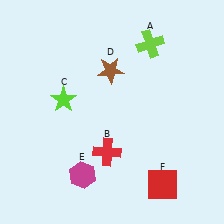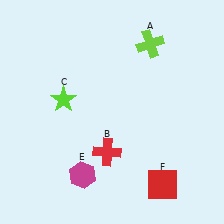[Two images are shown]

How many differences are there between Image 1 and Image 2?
There is 1 difference between the two images.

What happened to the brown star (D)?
The brown star (D) was removed in Image 2. It was in the top-left area of Image 1.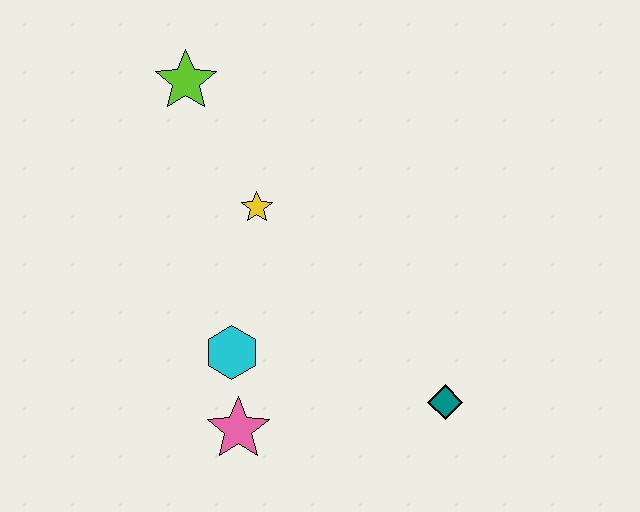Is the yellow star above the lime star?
No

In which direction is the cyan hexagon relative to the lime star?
The cyan hexagon is below the lime star.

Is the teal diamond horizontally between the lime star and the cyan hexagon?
No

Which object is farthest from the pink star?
The lime star is farthest from the pink star.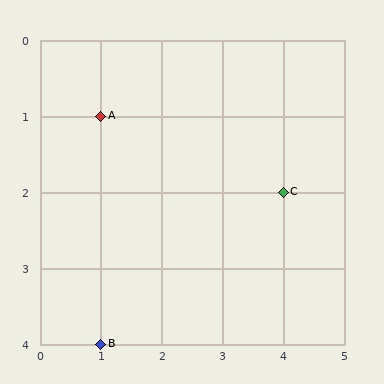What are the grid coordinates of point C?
Point C is at grid coordinates (4, 2).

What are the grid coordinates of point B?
Point B is at grid coordinates (1, 4).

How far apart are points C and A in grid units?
Points C and A are 3 columns and 1 row apart (about 3.2 grid units diagonally).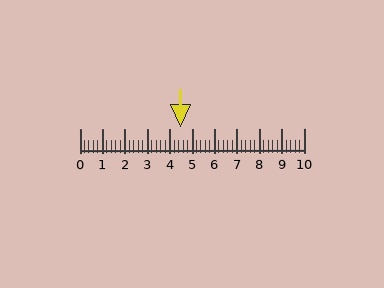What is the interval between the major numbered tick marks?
The major tick marks are spaced 1 units apart.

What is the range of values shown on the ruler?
The ruler shows values from 0 to 10.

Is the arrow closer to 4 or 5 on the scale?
The arrow is closer to 5.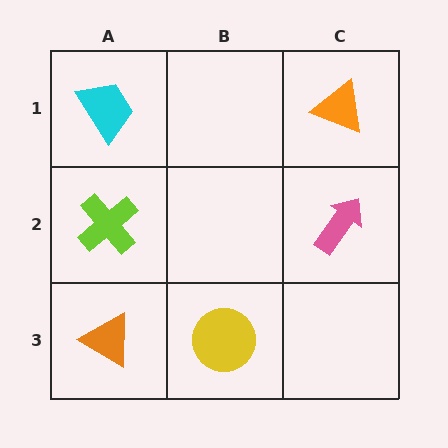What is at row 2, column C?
A pink arrow.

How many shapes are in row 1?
2 shapes.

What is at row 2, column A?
A lime cross.